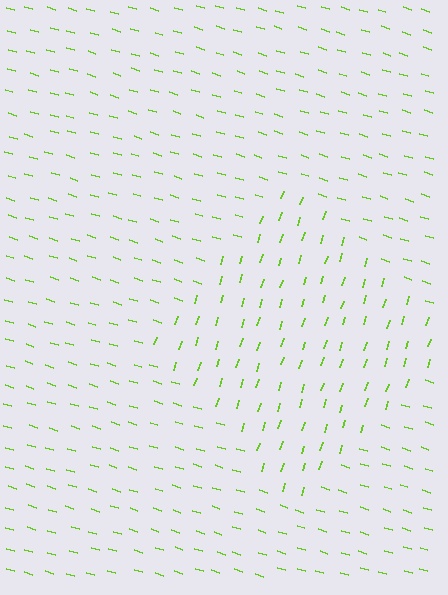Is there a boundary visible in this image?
Yes, there is a texture boundary formed by a change in line orientation.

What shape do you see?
I see a diamond.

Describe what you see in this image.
The image is filled with small lime line segments. A diamond region in the image has lines oriented differently from the surrounding lines, creating a visible texture boundary.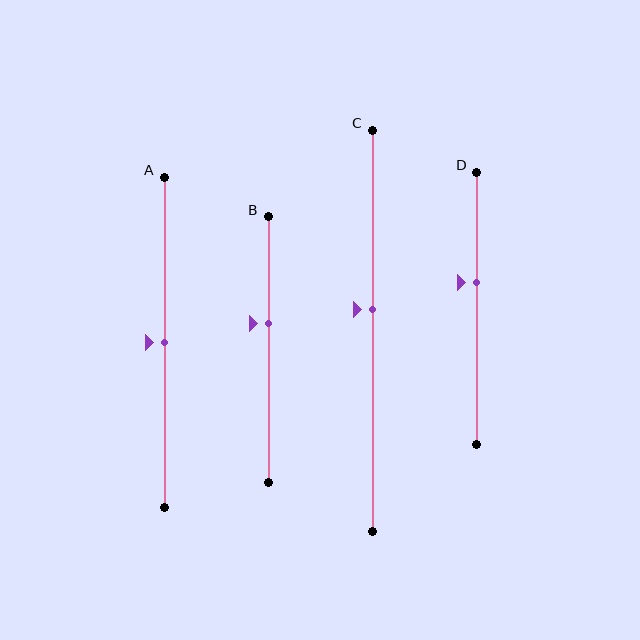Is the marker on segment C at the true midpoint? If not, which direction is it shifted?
No, the marker on segment C is shifted upward by about 5% of the segment length.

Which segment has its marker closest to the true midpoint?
Segment A has its marker closest to the true midpoint.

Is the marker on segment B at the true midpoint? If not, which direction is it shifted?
No, the marker on segment B is shifted upward by about 10% of the segment length.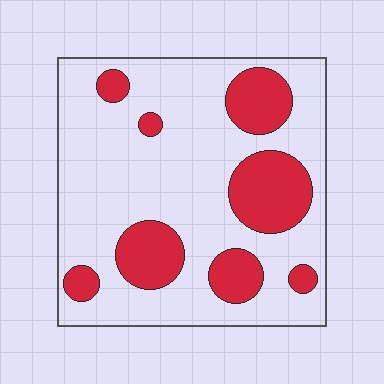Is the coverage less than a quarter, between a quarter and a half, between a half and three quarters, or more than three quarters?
Between a quarter and a half.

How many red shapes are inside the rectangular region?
8.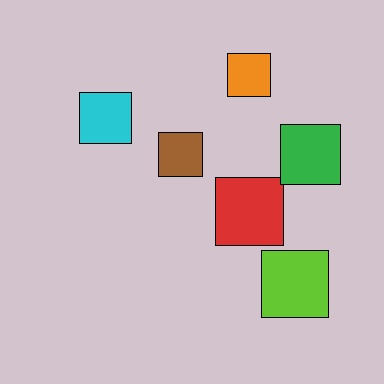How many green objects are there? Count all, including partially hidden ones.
There is 1 green object.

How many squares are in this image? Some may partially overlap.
There are 6 squares.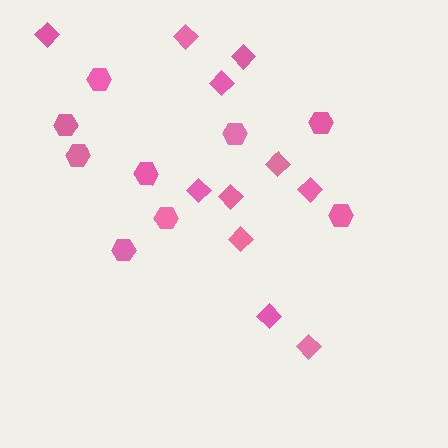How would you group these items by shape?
There are 2 groups: one group of diamonds (11) and one group of hexagons (9).